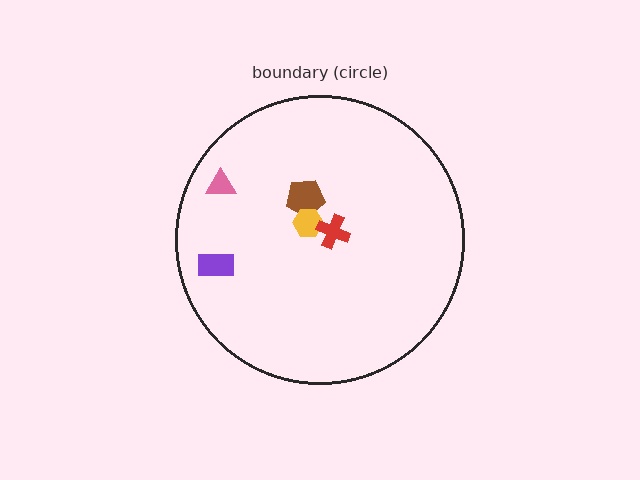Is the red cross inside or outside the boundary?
Inside.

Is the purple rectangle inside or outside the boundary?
Inside.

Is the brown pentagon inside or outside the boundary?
Inside.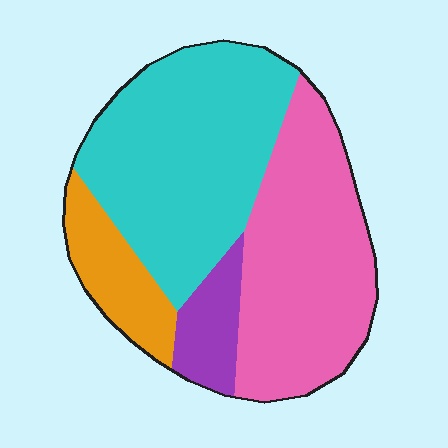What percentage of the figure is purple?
Purple covers roughly 10% of the figure.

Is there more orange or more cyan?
Cyan.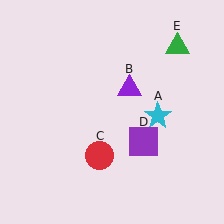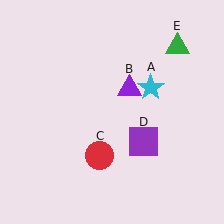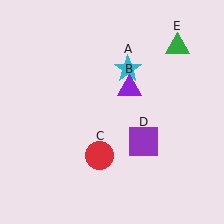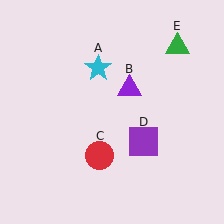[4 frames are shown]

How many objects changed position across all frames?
1 object changed position: cyan star (object A).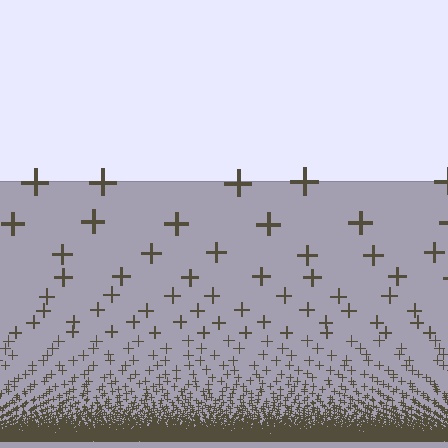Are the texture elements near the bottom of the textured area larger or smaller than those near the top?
Smaller. The gradient is inverted — elements near the bottom are smaller and denser.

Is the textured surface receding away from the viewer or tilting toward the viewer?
The surface appears to tilt toward the viewer. Texture elements get larger and sparser toward the top.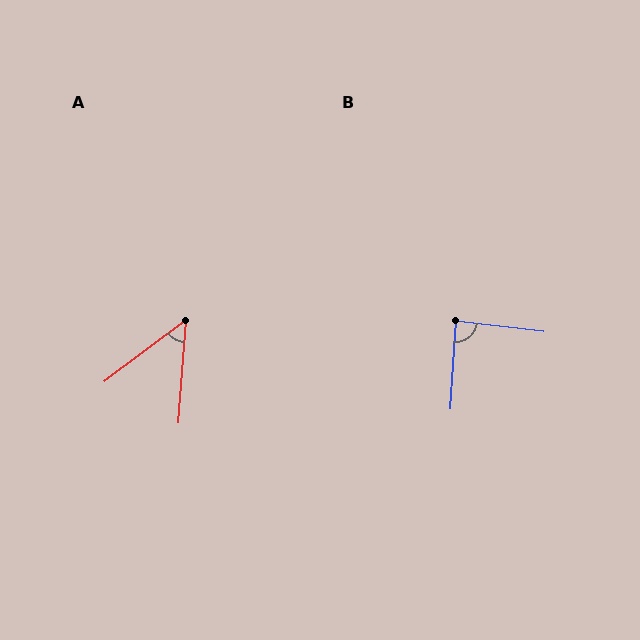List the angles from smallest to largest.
A (49°), B (87°).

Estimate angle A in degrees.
Approximately 49 degrees.